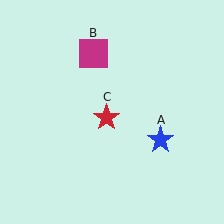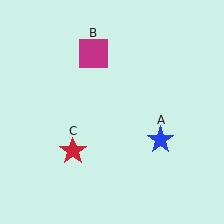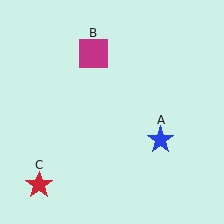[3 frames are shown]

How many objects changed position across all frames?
1 object changed position: red star (object C).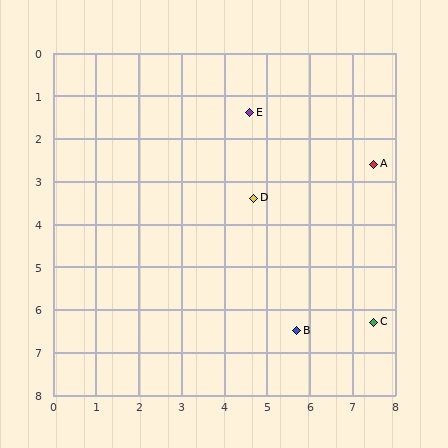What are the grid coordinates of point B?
Point B is at approximately (5.7, 6.5).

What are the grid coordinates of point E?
Point E is at approximately (4.6, 1.4).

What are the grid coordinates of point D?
Point D is at approximately (4.7, 3.4).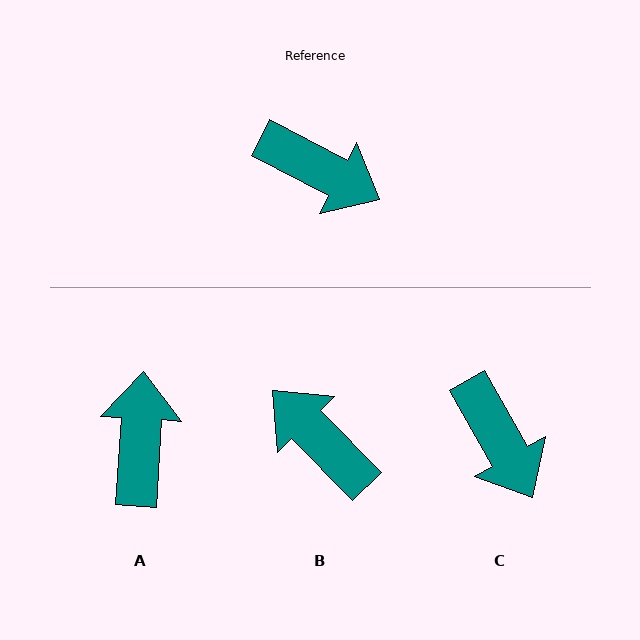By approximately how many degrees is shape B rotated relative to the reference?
Approximately 162 degrees counter-clockwise.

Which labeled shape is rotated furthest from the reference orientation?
B, about 162 degrees away.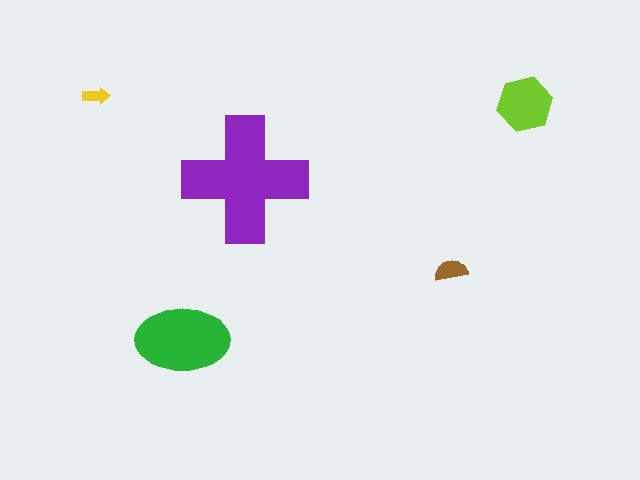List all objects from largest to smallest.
The purple cross, the green ellipse, the lime hexagon, the brown semicircle, the yellow arrow.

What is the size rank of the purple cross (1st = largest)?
1st.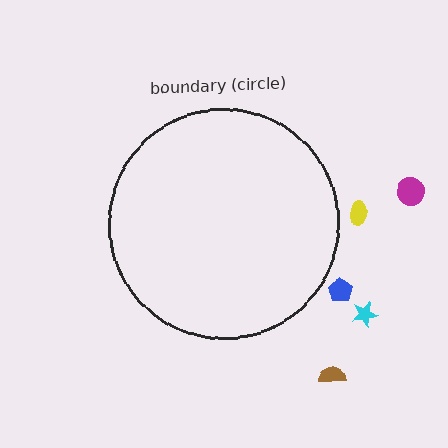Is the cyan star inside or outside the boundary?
Outside.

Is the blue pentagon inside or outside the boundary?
Outside.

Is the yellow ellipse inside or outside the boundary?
Outside.